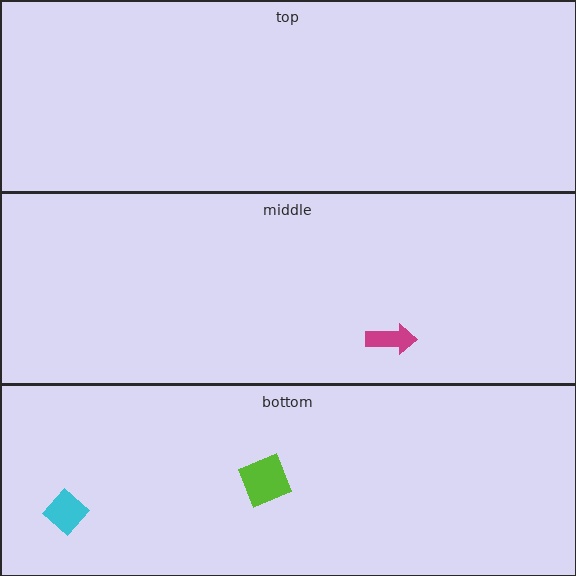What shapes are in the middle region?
The magenta arrow.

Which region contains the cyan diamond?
The bottom region.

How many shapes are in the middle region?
1.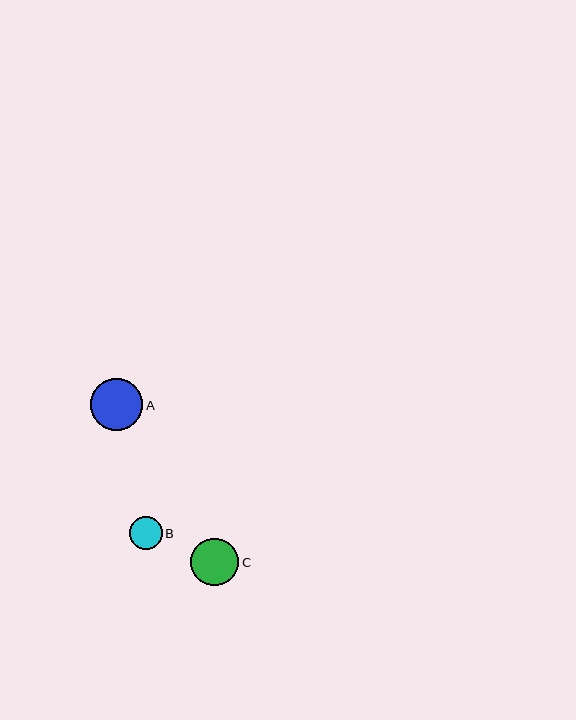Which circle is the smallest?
Circle B is the smallest with a size of approximately 33 pixels.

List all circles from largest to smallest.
From largest to smallest: A, C, B.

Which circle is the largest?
Circle A is the largest with a size of approximately 52 pixels.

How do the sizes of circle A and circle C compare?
Circle A and circle C are approximately the same size.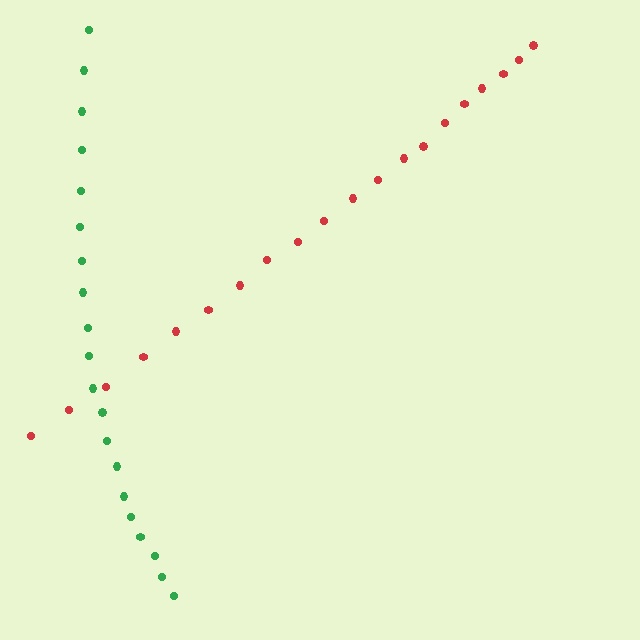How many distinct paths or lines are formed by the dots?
There are 2 distinct paths.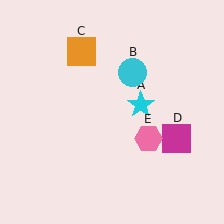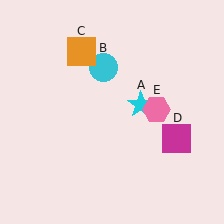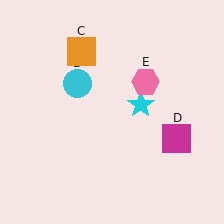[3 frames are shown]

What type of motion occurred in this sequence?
The cyan circle (object B), pink hexagon (object E) rotated counterclockwise around the center of the scene.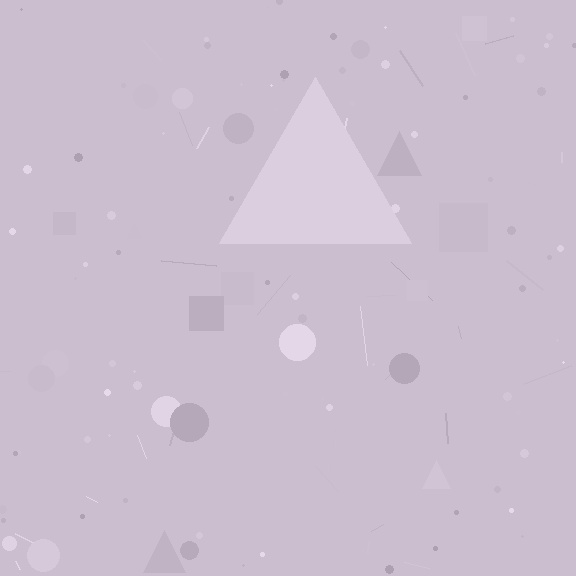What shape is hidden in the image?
A triangle is hidden in the image.